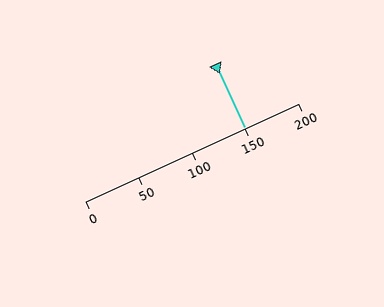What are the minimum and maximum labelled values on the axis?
The axis runs from 0 to 200.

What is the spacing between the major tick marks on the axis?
The major ticks are spaced 50 apart.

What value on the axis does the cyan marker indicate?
The marker indicates approximately 150.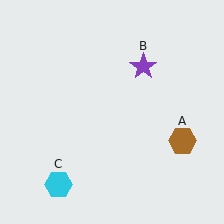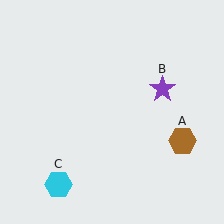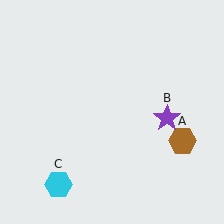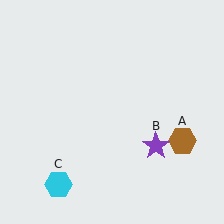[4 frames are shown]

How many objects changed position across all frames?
1 object changed position: purple star (object B).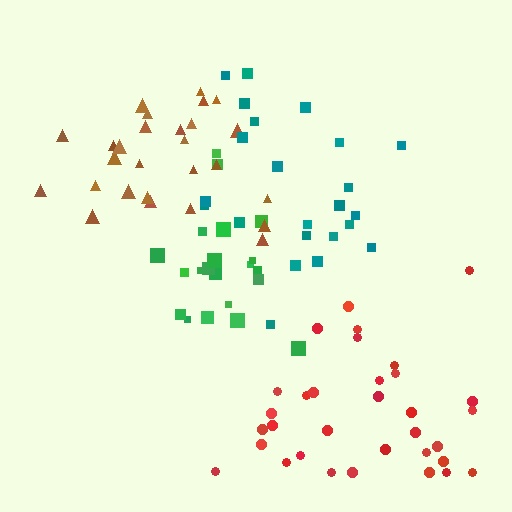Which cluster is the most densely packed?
Green.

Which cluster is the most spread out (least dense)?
Teal.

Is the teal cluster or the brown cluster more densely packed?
Brown.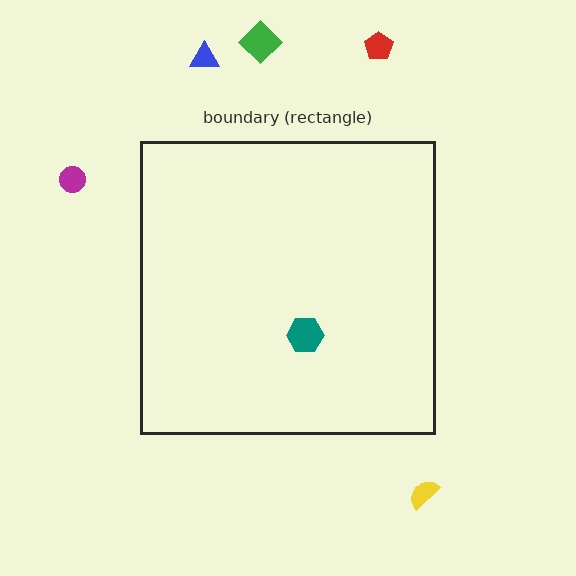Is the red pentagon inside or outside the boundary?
Outside.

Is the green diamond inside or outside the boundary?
Outside.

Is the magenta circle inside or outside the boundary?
Outside.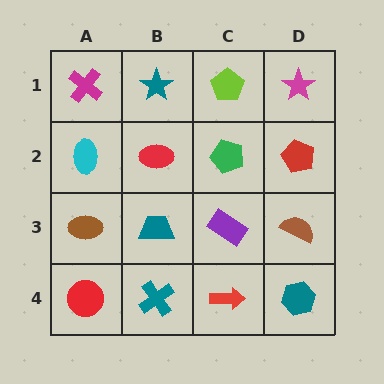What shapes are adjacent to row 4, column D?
A brown semicircle (row 3, column D), a red arrow (row 4, column C).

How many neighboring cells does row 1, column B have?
3.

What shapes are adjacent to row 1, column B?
A red ellipse (row 2, column B), a magenta cross (row 1, column A), a lime pentagon (row 1, column C).